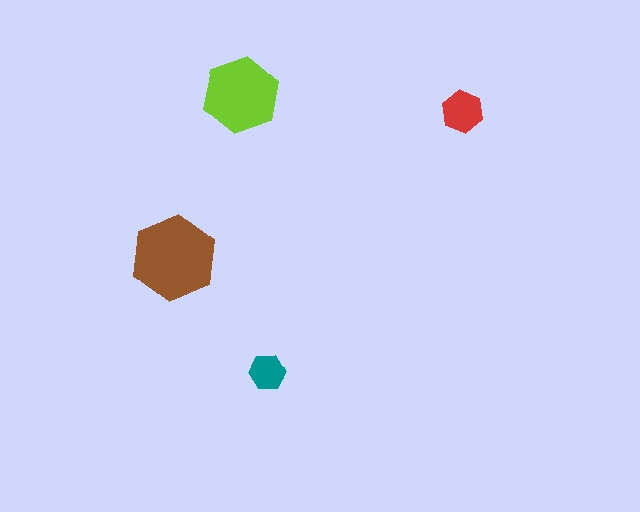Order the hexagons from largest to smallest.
the brown one, the lime one, the red one, the teal one.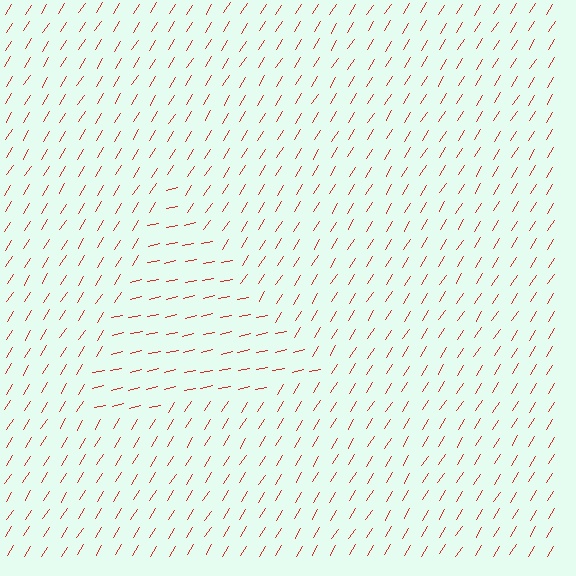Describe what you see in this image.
The image is filled with small red line segments. A triangle region in the image has lines oriented differently from the surrounding lines, creating a visible texture boundary.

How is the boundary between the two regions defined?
The boundary is defined purely by a change in line orientation (approximately 45 degrees difference). All lines are the same color and thickness.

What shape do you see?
I see a triangle.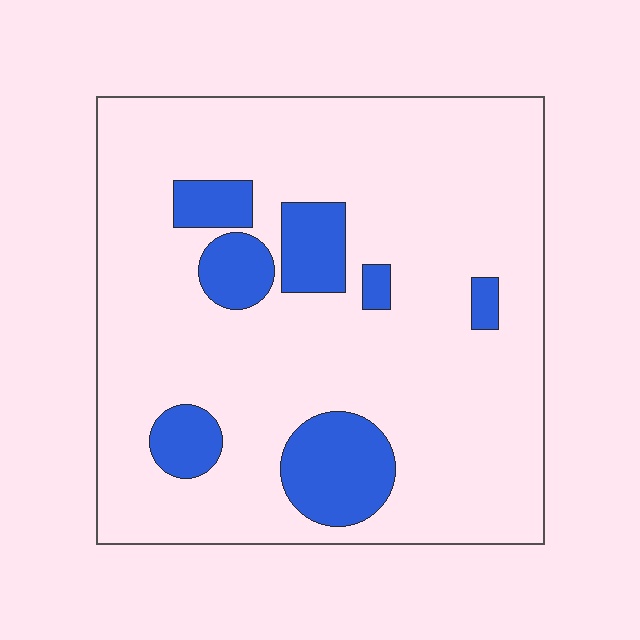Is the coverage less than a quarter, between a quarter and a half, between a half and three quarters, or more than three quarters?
Less than a quarter.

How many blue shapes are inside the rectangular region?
7.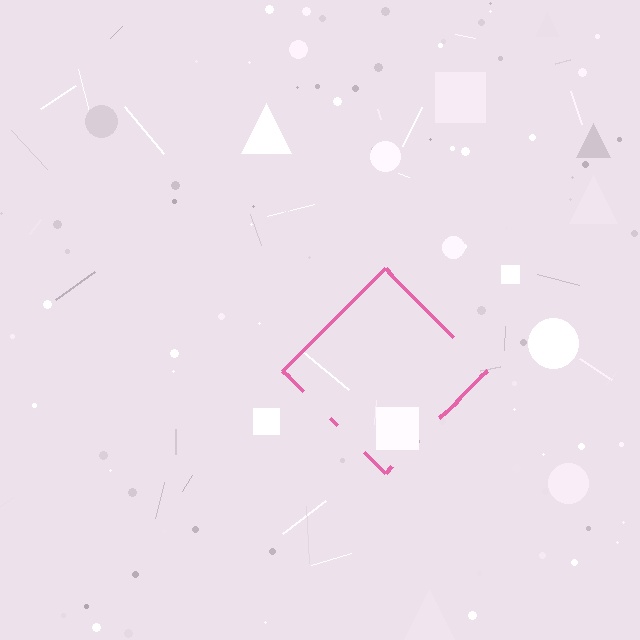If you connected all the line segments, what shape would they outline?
They would outline a diamond.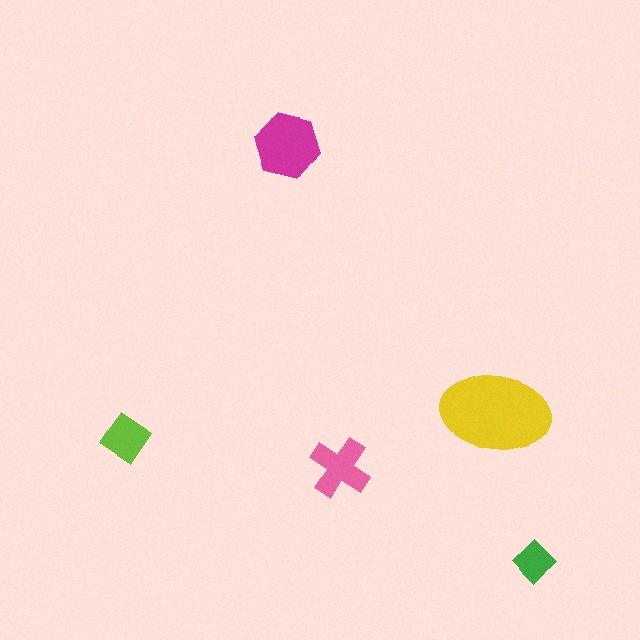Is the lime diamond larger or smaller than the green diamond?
Larger.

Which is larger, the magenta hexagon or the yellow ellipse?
The yellow ellipse.